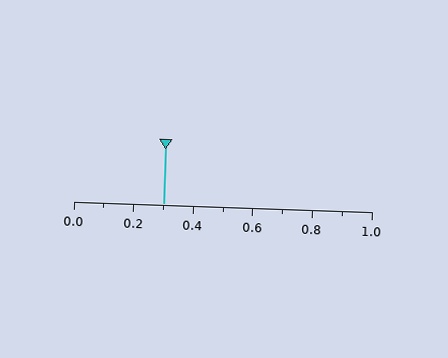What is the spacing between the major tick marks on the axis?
The major ticks are spaced 0.2 apart.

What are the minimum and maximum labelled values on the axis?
The axis runs from 0.0 to 1.0.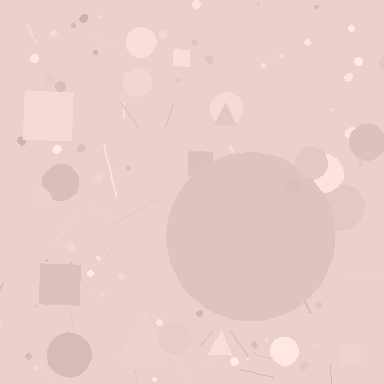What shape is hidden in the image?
A circle is hidden in the image.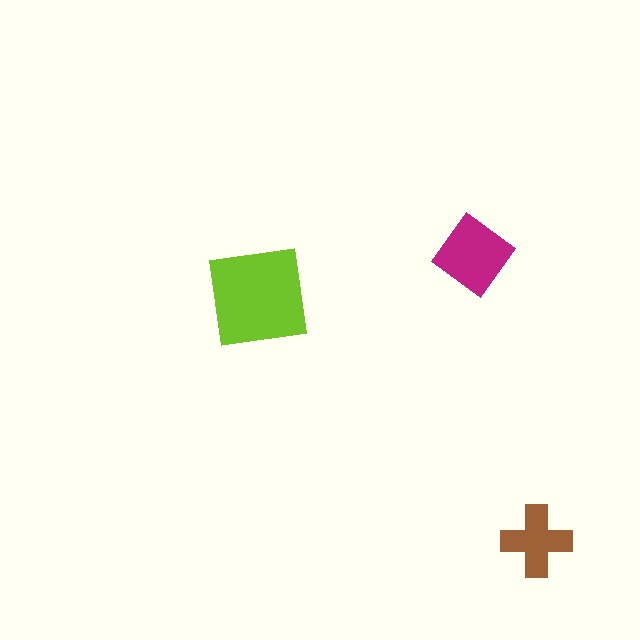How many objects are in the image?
There are 3 objects in the image.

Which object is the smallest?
The brown cross.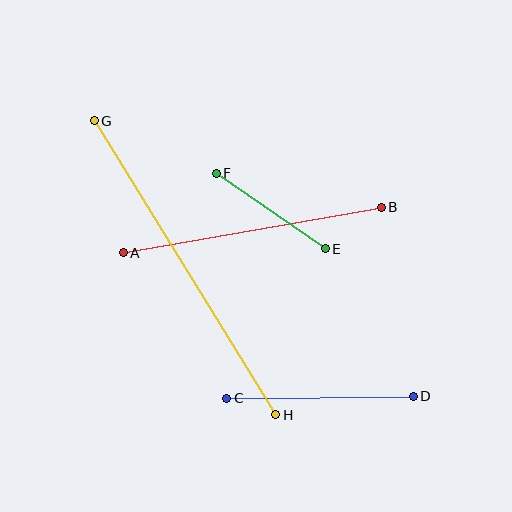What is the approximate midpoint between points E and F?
The midpoint is at approximately (271, 211) pixels.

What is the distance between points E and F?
The distance is approximately 132 pixels.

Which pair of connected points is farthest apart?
Points G and H are farthest apart.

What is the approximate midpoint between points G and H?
The midpoint is at approximately (185, 268) pixels.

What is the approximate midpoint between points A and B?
The midpoint is at approximately (252, 230) pixels.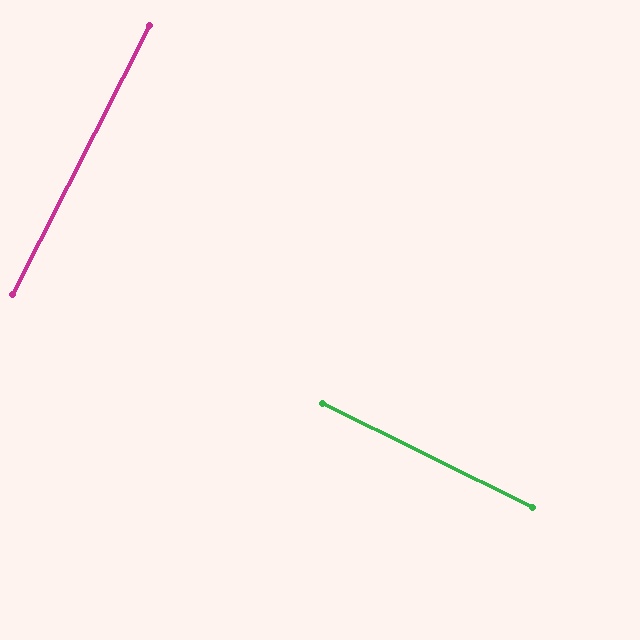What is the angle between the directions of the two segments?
Approximately 89 degrees.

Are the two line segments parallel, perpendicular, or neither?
Perpendicular — they meet at approximately 89°.